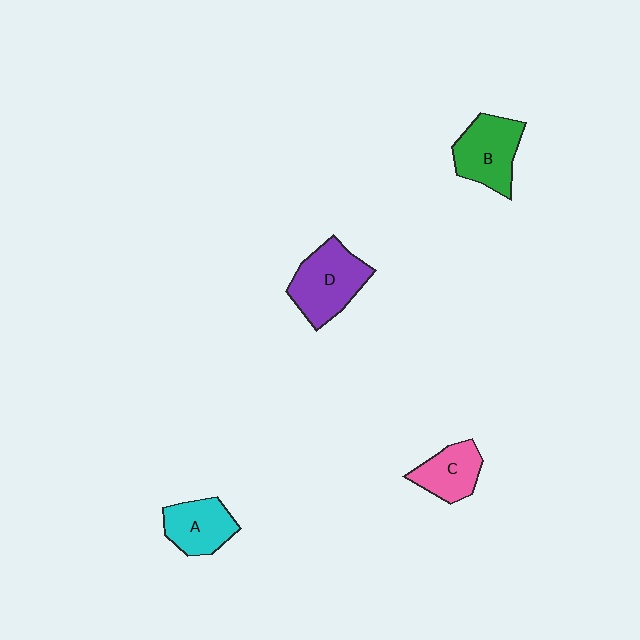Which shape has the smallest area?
Shape C (pink).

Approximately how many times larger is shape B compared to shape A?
Approximately 1.2 times.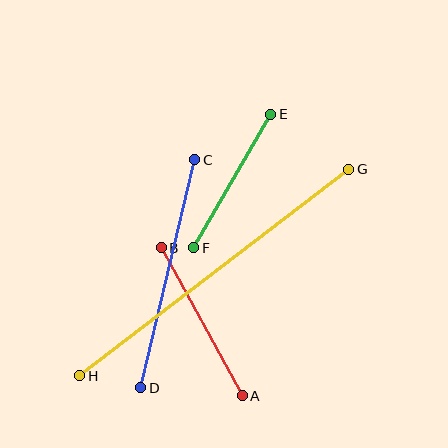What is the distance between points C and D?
The distance is approximately 234 pixels.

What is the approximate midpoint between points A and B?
The midpoint is at approximately (202, 322) pixels.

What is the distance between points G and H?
The distance is approximately 339 pixels.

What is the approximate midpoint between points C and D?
The midpoint is at approximately (168, 274) pixels.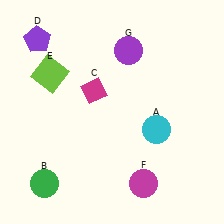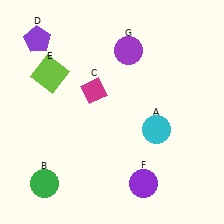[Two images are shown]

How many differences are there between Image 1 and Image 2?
There is 1 difference between the two images.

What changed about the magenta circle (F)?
In Image 1, F is magenta. In Image 2, it changed to purple.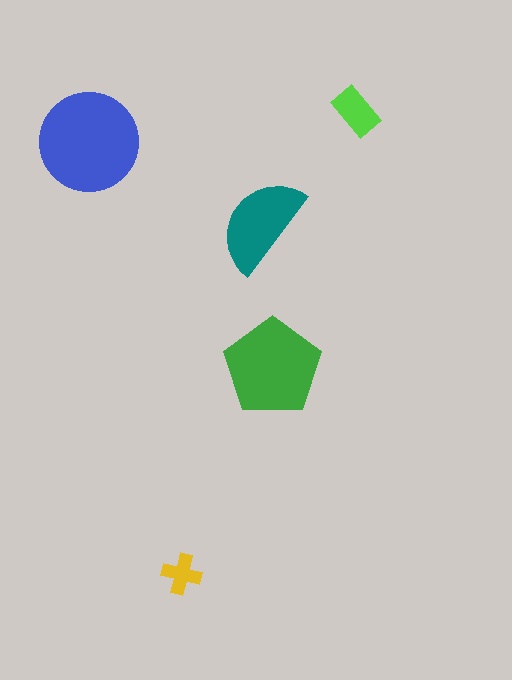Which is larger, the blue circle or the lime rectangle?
The blue circle.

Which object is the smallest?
The yellow cross.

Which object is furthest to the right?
The lime rectangle is rightmost.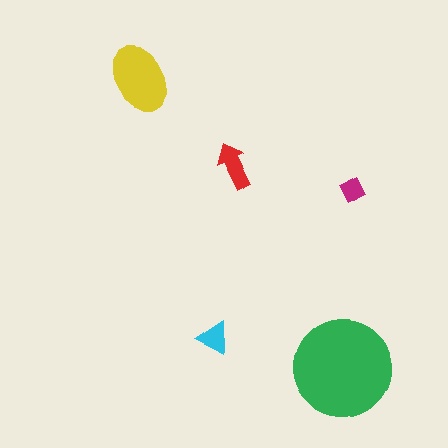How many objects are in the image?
There are 5 objects in the image.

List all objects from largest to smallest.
The green circle, the yellow ellipse, the red arrow, the cyan triangle, the magenta diamond.